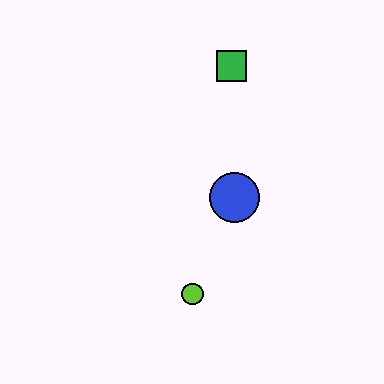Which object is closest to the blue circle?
The lime circle is closest to the blue circle.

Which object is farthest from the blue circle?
The green square is farthest from the blue circle.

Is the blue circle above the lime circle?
Yes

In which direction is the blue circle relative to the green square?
The blue circle is below the green square.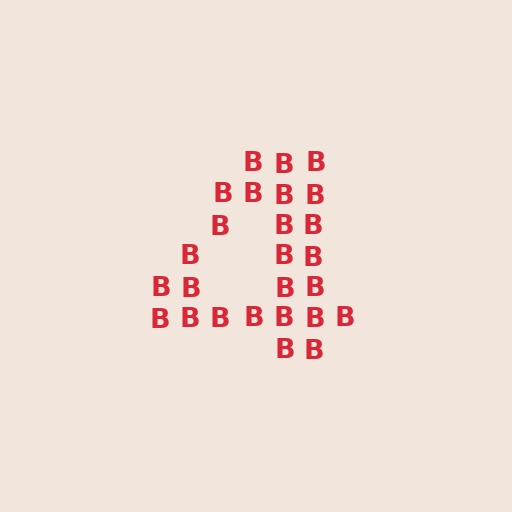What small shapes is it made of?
It is made of small letter B's.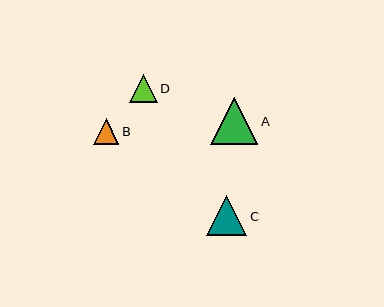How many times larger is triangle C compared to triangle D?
Triangle C is approximately 1.4 times the size of triangle D.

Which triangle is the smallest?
Triangle B is the smallest with a size of approximately 26 pixels.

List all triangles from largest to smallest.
From largest to smallest: A, C, D, B.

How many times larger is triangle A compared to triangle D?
Triangle A is approximately 1.7 times the size of triangle D.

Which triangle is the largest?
Triangle A is the largest with a size of approximately 47 pixels.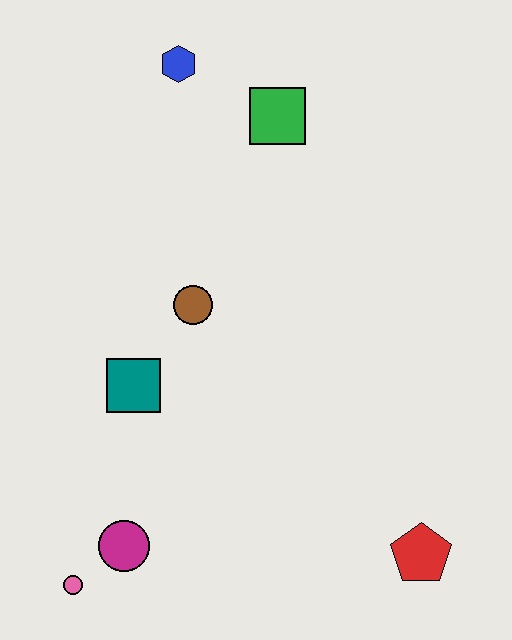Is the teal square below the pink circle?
No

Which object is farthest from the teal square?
The red pentagon is farthest from the teal square.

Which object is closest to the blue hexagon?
The green square is closest to the blue hexagon.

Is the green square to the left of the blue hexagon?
No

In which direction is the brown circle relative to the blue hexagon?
The brown circle is below the blue hexagon.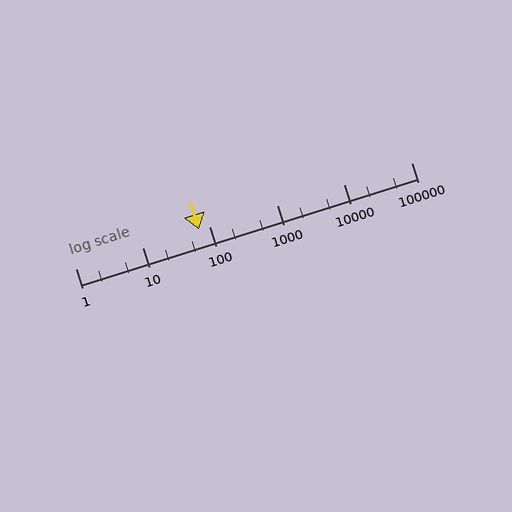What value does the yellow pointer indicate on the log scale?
The pointer indicates approximately 69.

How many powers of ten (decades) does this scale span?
The scale spans 5 decades, from 1 to 100000.